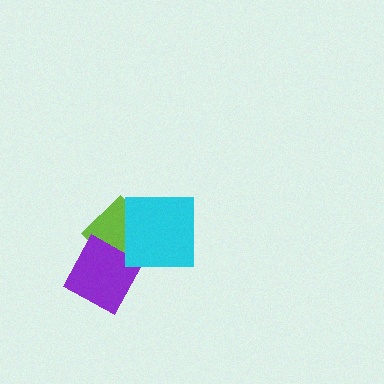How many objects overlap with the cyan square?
1 object overlaps with the cyan square.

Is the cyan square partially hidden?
No, no other shape covers it.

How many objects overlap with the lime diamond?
2 objects overlap with the lime diamond.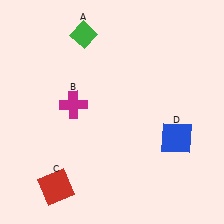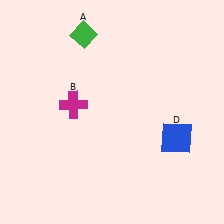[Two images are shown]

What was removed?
The red square (C) was removed in Image 2.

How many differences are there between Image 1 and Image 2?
There is 1 difference between the two images.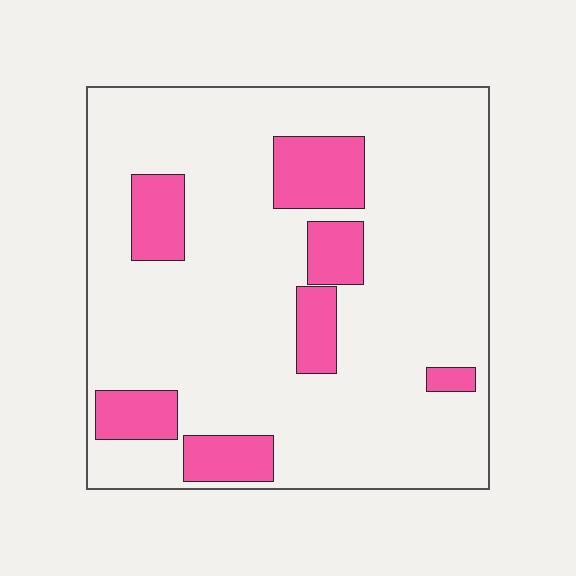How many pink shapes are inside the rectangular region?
7.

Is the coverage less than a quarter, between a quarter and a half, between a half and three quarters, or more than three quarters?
Less than a quarter.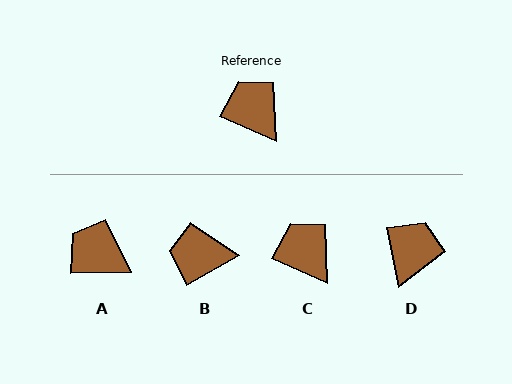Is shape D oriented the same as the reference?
No, it is off by about 55 degrees.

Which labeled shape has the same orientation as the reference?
C.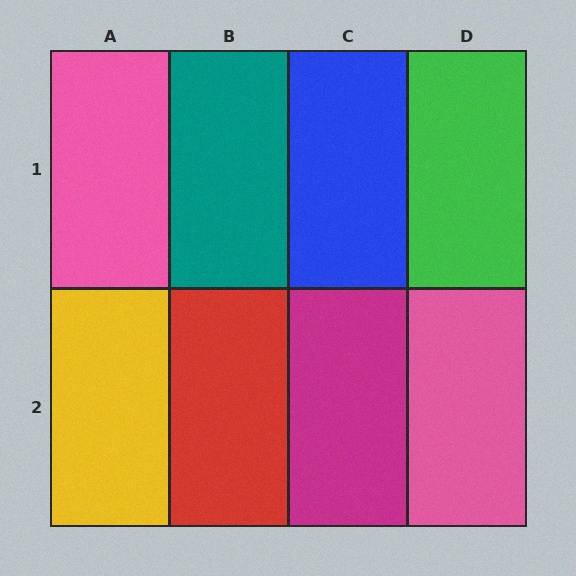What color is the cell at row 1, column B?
Teal.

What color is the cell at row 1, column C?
Blue.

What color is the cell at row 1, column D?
Green.